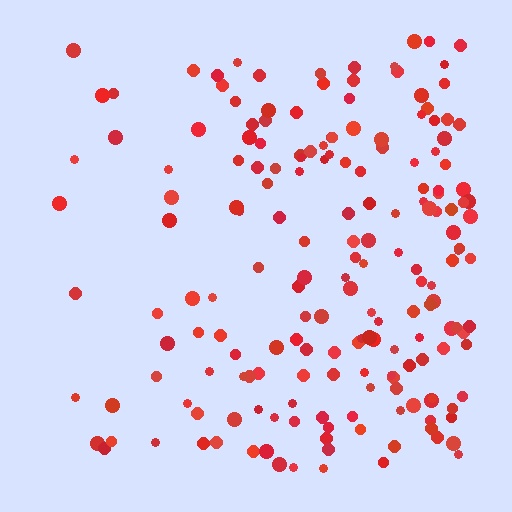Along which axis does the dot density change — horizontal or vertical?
Horizontal.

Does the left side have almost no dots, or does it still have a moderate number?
Still a moderate number, just noticeably fewer than the right.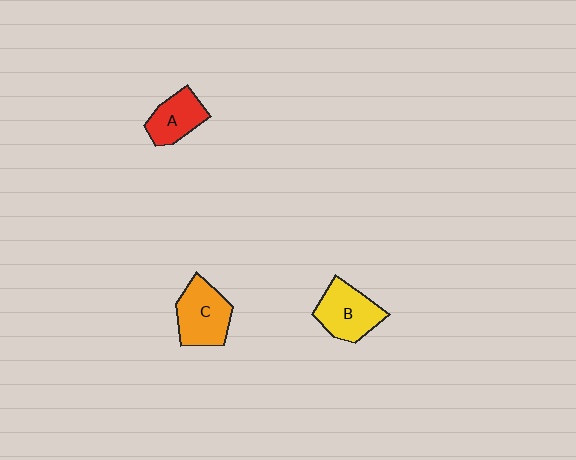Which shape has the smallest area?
Shape A (red).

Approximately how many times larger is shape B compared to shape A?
Approximately 1.2 times.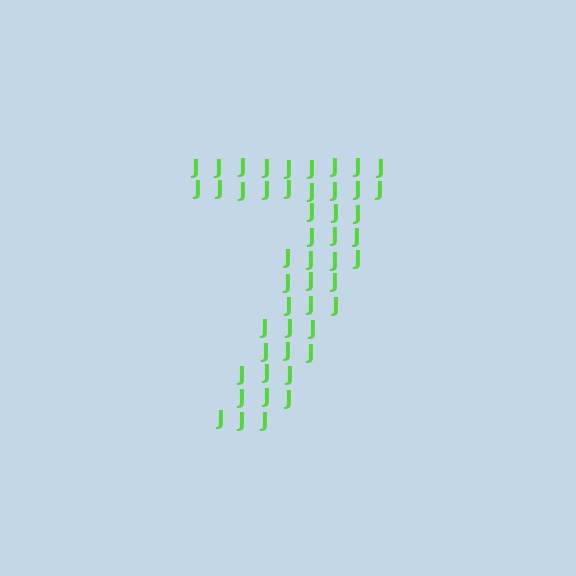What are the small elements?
The small elements are letter J's.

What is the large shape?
The large shape is the digit 7.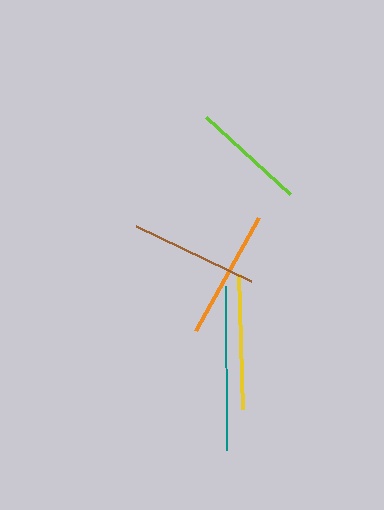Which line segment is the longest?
The teal line is the longest at approximately 164 pixels.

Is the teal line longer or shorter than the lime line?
The teal line is longer than the lime line.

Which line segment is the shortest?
The lime line is the shortest at approximately 115 pixels.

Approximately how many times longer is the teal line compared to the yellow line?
The teal line is approximately 1.2 times the length of the yellow line.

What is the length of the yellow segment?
The yellow segment is approximately 135 pixels long.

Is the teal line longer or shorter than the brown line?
The teal line is longer than the brown line.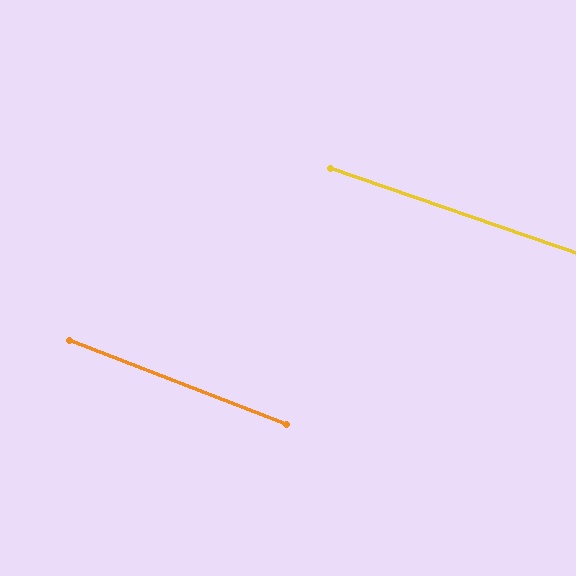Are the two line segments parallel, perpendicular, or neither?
Parallel — their directions differ by only 1.9°.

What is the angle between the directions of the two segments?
Approximately 2 degrees.